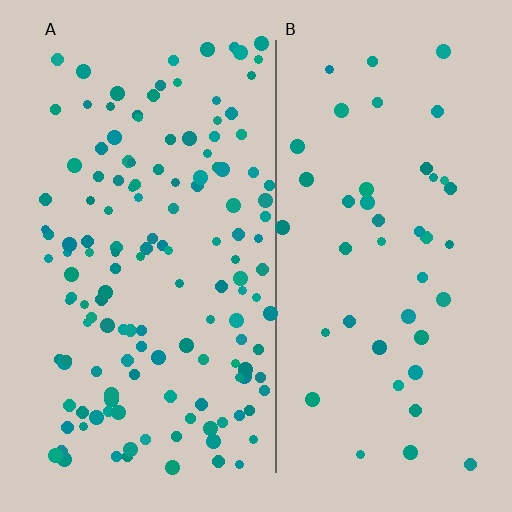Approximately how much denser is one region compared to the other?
Approximately 3.2× — region A over region B.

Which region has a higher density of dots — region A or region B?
A (the left).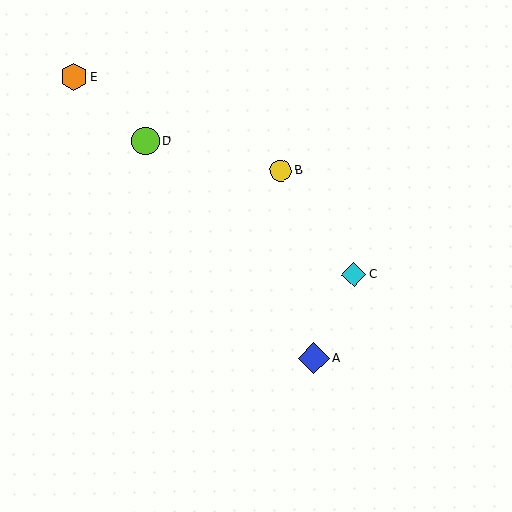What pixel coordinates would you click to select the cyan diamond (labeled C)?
Click at (354, 274) to select the cyan diamond C.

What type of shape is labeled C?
Shape C is a cyan diamond.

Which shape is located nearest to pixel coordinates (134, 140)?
The lime circle (labeled D) at (145, 141) is nearest to that location.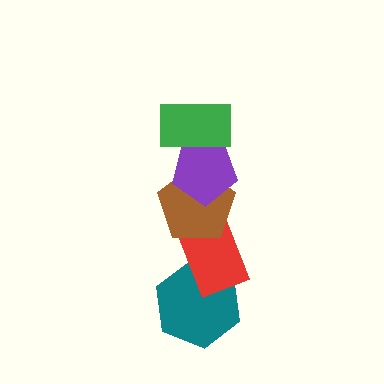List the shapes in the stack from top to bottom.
From top to bottom: the green rectangle, the purple pentagon, the brown pentagon, the red rectangle, the teal hexagon.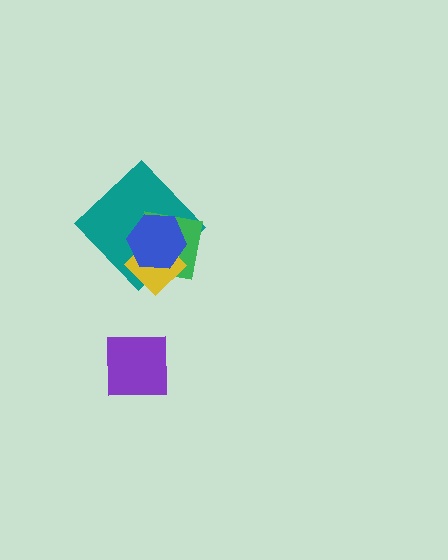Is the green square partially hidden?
Yes, it is partially covered by another shape.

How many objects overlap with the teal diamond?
3 objects overlap with the teal diamond.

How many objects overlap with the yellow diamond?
3 objects overlap with the yellow diamond.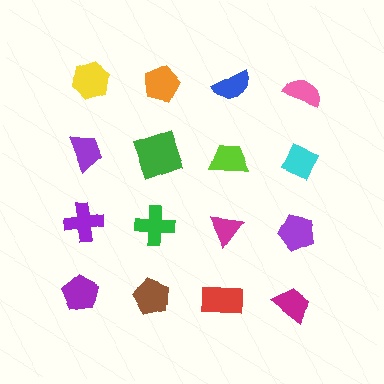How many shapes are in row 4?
4 shapes.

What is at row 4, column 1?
A purple pentagon.